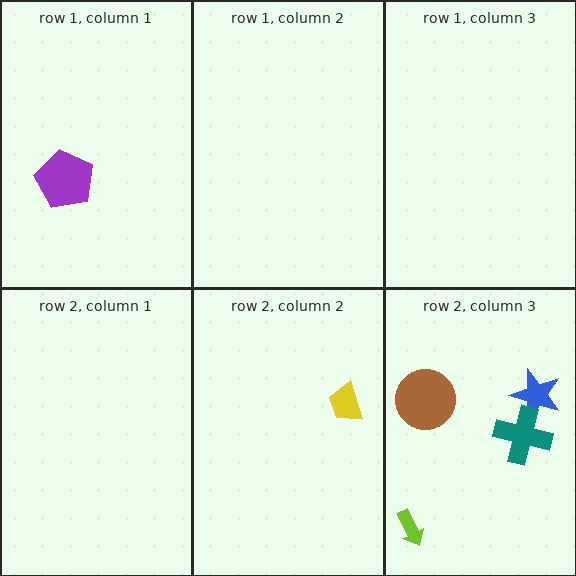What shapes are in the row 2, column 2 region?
The yellow trapezoid.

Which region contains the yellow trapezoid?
The row 2, column 2 region.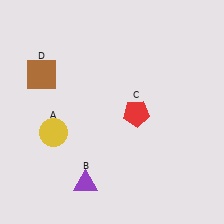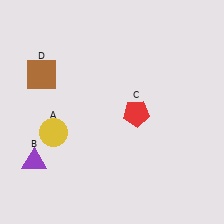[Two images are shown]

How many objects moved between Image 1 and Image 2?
1 object moved between the two images.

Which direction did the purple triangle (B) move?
The purple triangle (B) moved left.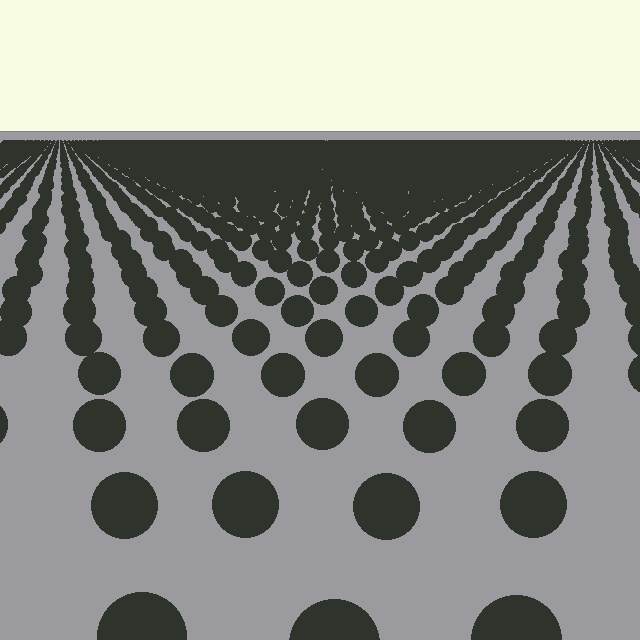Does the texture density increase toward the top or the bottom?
Density increases toward the top.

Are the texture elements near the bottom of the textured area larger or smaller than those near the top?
Larger. Near the bottom, elements are closer to the viewer and appear at a bigger on-screen size.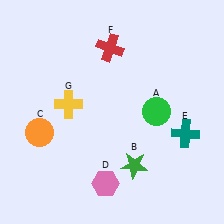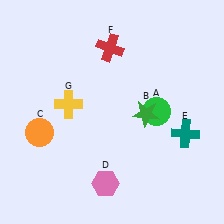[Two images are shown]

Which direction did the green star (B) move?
The green star (B) moved up.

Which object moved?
The green star (B) moved up.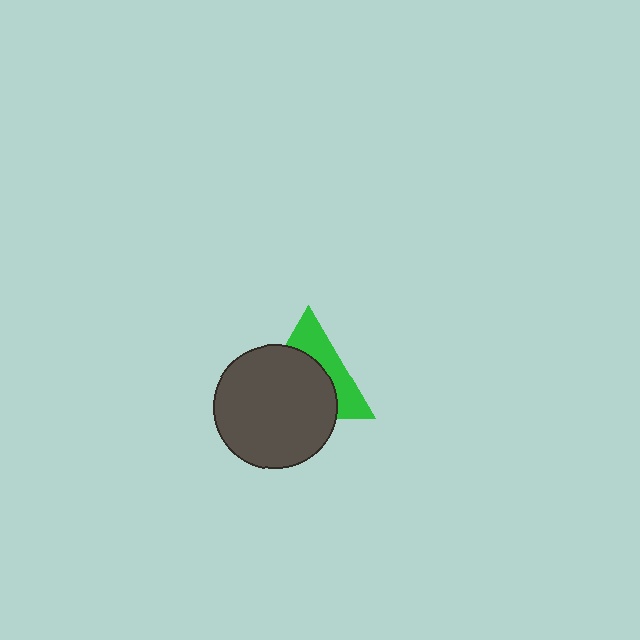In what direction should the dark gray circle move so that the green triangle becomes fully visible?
The dark gray circle should move down. That is the shortest direction to clear the overlap and leave the green triangle fully visible.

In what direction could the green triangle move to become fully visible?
The green triangle could move up. That would shift it out from behind the dark gray circle entirely.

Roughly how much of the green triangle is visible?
A small part of it is visible (roughly 39%).